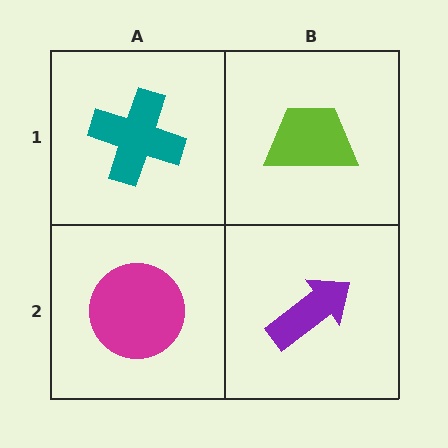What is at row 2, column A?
A magenta circle.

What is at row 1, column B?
A lime trapezoid.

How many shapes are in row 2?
2 shapes.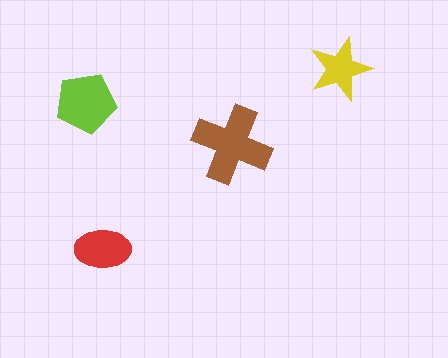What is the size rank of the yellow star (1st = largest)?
4th.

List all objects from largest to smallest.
The brown cross, the lime pentagon, the red ellipse, the yellow star.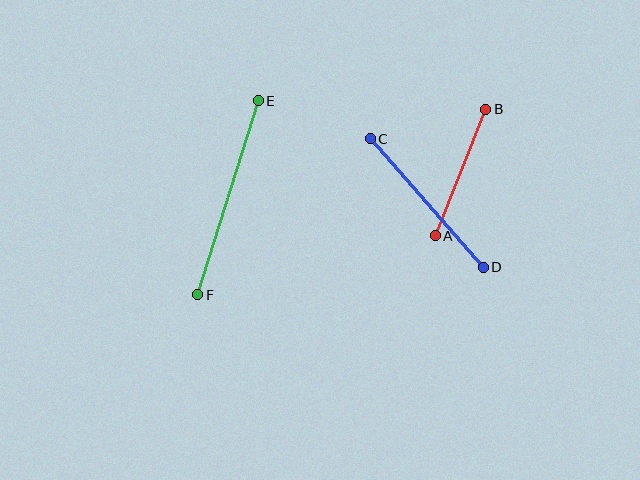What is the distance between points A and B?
The distance is approximately 137 pixels.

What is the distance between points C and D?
The distance is approximately 171 pixels.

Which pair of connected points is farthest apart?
Points E and F are farthest apart.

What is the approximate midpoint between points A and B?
The midpoint is at approximately (460, 172) pixels.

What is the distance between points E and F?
The distance is approximately 203 pixels.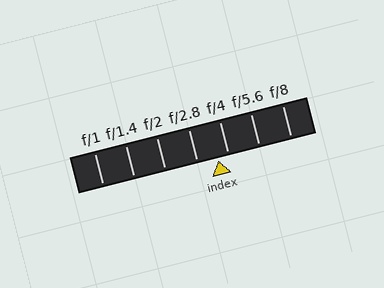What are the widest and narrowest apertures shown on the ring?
The widest aperture shown is f/1 and the narrowest is f/8.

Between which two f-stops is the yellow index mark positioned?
The index mark is between f/2.8 and f/4.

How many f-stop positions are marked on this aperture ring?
There are 7 f-stop positions marked.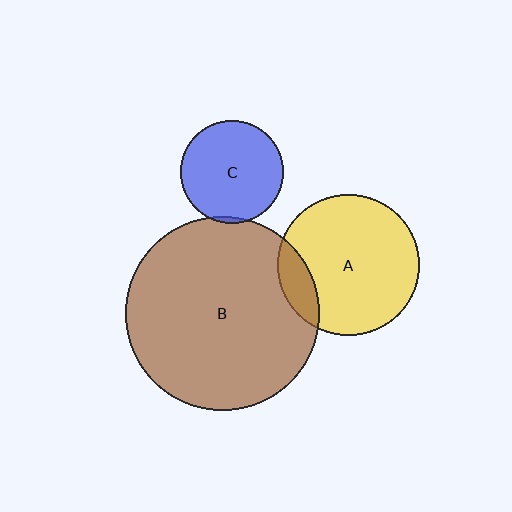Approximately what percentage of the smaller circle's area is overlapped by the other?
Approximately 5%.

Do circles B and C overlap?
Yes.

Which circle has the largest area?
Circle B (brown).